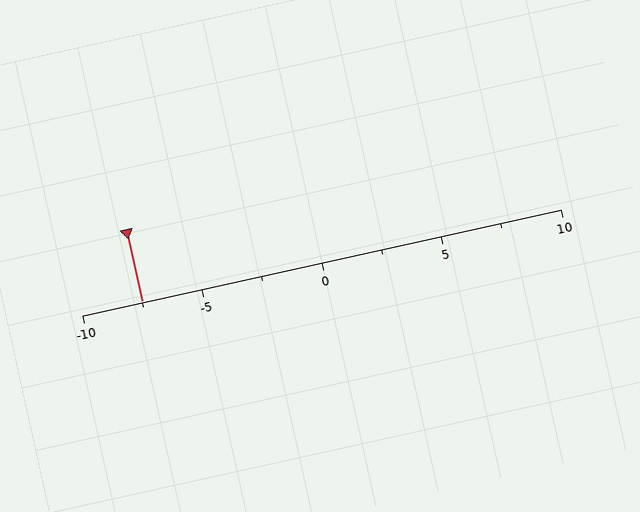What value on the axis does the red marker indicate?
The marker indicates approximately -7.5.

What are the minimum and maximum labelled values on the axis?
The axis runs from -10 to 10.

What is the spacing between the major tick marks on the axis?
The major ticks are spaced 5 apart.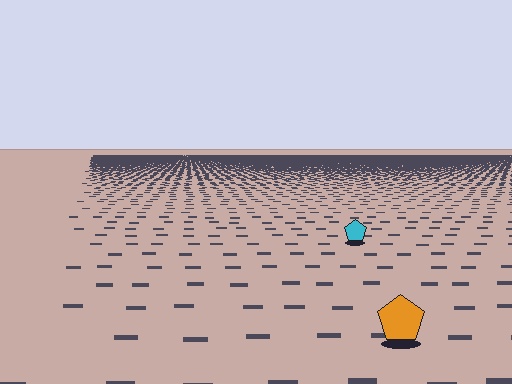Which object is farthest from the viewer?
The cyan pentagon is farthest from the viewer. It appears smaller and the ground texture around it is denser.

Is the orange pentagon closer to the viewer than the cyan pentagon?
Yes. The orange pentagon is closer — you can tell from the texture gradient: the ground texture is coarser near it.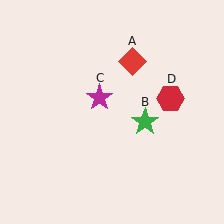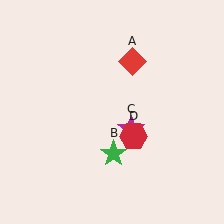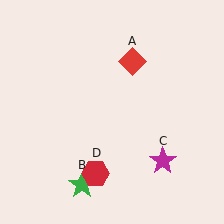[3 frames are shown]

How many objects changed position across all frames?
3 objects changed position: green star (object B), magenta star (object C), red hexagon (object D).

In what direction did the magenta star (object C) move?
The magenta star (object C) moved down and to the right.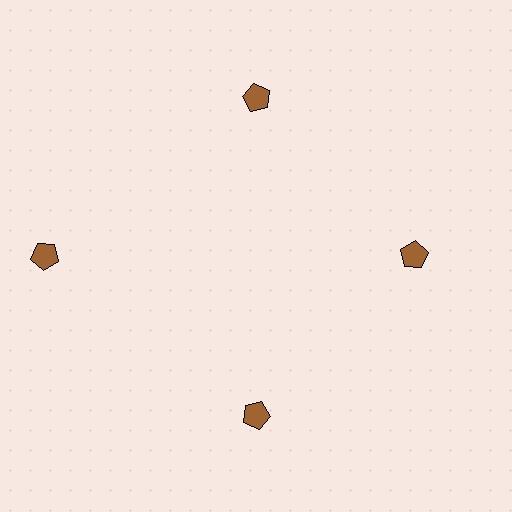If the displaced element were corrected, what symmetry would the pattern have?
It would have 4-fold rotational symmetry — the pattern would map onto itself every 90 degrees.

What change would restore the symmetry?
The symmetry would be restored by moving it inward, back onto the ring so that all 4 pentagons sit at equal angles and equal distance from the center.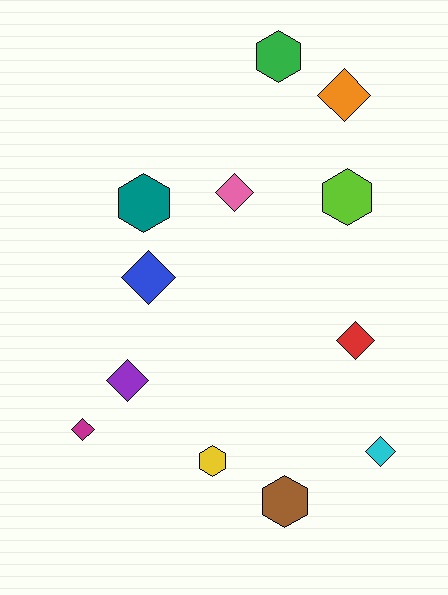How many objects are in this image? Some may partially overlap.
There are 12 objects.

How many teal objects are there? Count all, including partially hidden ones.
There is 1 teal object.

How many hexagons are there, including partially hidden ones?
There are 5 hexagons.